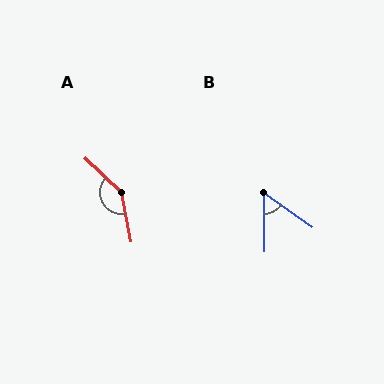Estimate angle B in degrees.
Approximately 55 degrees.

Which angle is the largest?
A, at approximately 143 degrees.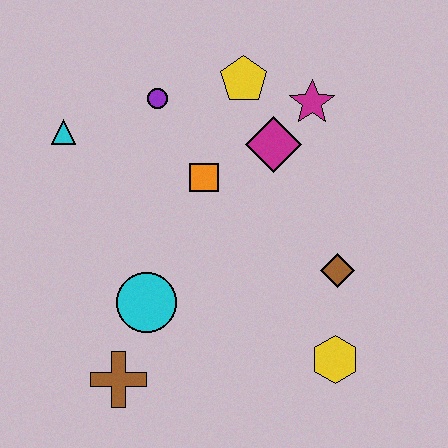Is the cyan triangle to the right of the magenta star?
No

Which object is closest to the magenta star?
The magenta diamond is closest to the magenta star.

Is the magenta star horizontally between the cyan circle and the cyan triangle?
No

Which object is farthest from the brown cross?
The magenta star is farthest from the brown cross.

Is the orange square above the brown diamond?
Yes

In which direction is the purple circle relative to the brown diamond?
The purple circle is to the left of the brown diamond.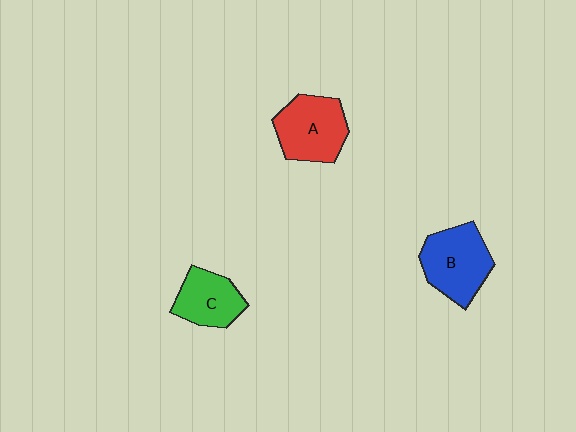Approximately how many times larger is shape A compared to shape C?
Approximately 1.3 times.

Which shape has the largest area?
Shape B (blue).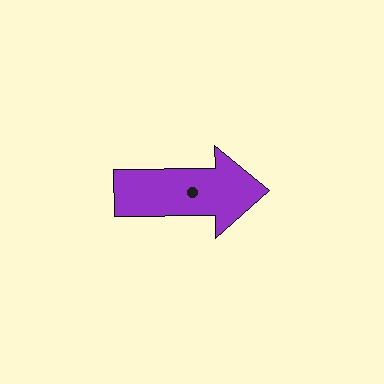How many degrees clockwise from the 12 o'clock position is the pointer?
Approximately 89 degrees.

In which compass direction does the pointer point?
East.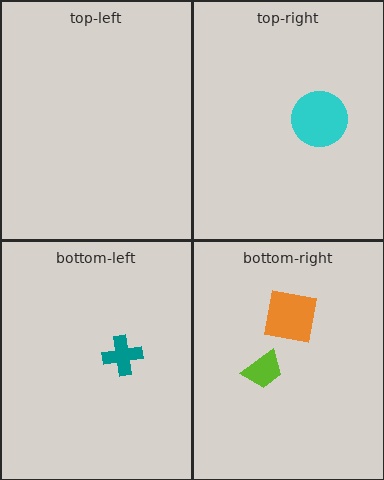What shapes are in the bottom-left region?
The teal cross.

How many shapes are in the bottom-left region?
1.